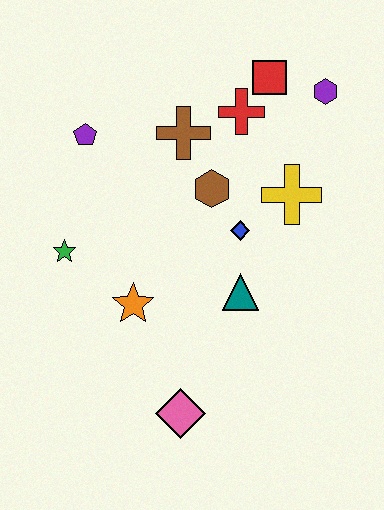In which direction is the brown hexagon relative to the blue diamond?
The brown hexagon is above the blue diamond.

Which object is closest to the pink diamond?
The orange star is closest to the pink diamond.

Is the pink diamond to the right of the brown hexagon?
No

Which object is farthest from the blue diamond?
The pink diamond is farthest from the blue diamond.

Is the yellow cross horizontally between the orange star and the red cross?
No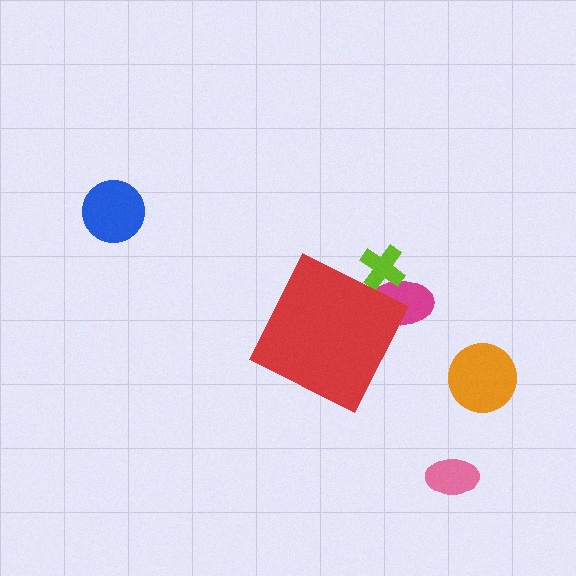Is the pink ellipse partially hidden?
No, the pink ellipse is fully visible.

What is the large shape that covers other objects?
A red diamond.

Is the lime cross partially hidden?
Yes, the lime cross is partially hidden behind the red diamond.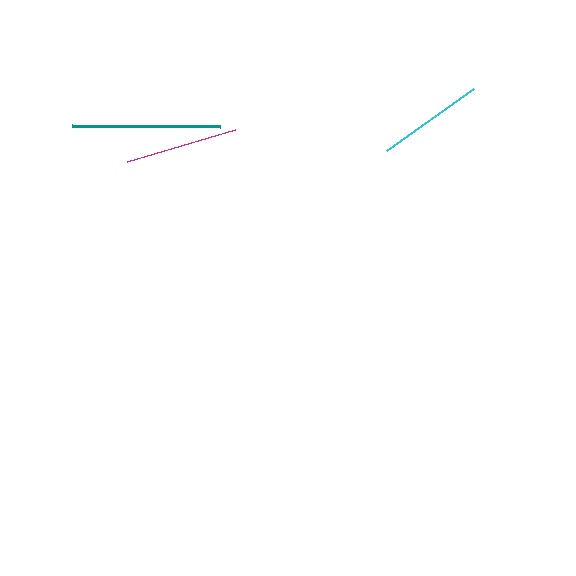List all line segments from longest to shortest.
From longest to shortest: teal, magenta, cyan.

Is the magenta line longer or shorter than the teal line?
The teal line is longer than the magenta line.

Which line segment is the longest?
The teal line is the longest at approximately 148 pixels.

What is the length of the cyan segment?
The cyan segment is approximately 106 pixels long.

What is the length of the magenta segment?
The magenta segment is approximately 112 pixels long.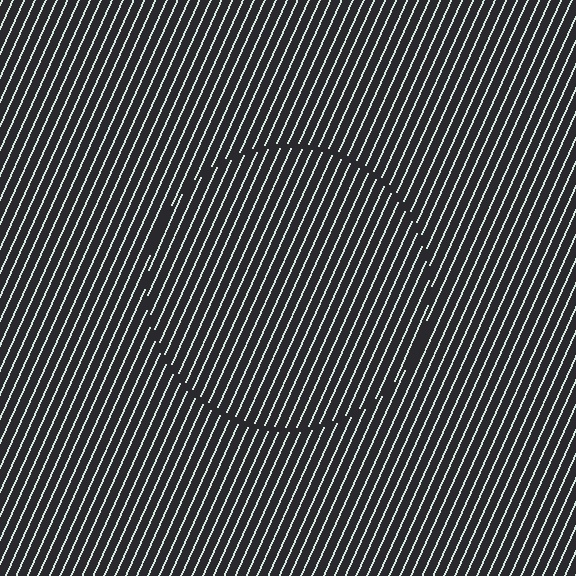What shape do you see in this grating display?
An illusory circle. The interior of the shape contains the same grating, shifted by half a period — the contour is defined by the phase discontinuity where line-ends from the inner and outer gratings abut.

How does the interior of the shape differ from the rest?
The interior of the shape contains the same grating, shifted by half a period — the contour is defined by the phase discontinuity where line-ends from the inner and outer gratings abut.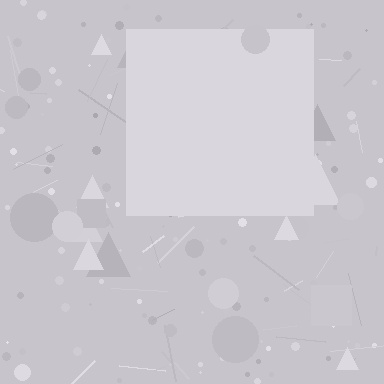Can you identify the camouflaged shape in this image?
The camouflaged shape is a square.